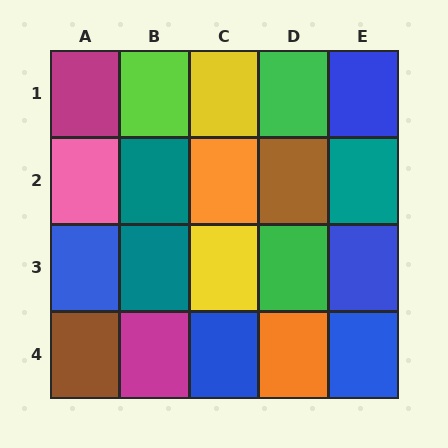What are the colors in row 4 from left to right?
Brown, magenta, blue, orange, blue.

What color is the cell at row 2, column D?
Brown.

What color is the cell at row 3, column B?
Teal.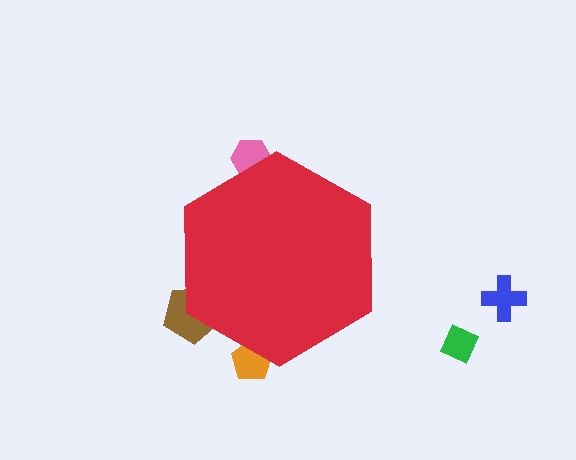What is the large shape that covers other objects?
A red hexagon.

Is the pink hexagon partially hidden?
Yes, the pink hexagon is partially hidden behind the red hexagon.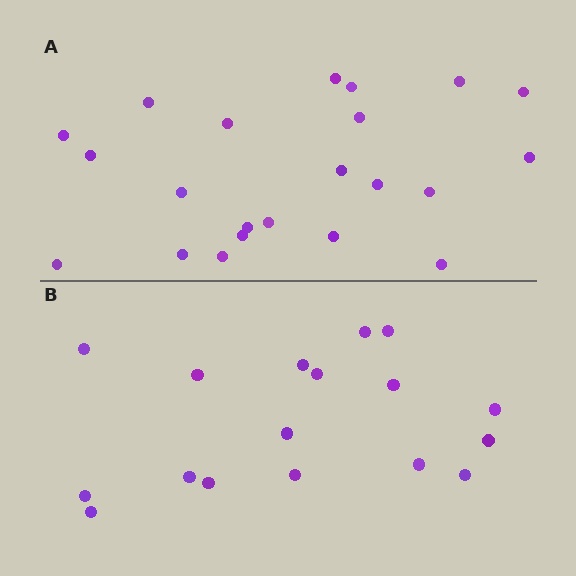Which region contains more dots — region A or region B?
Region A (the top region) has more dots.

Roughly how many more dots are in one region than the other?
Region A has about 5 more dots than region B.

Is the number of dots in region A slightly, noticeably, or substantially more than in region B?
Region A has noticeably more, but not dramatically so. The ratio is roughly 1.3 to 1.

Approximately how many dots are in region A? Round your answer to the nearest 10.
About 20 dots. (The exact count is 22, which rounds to 20.)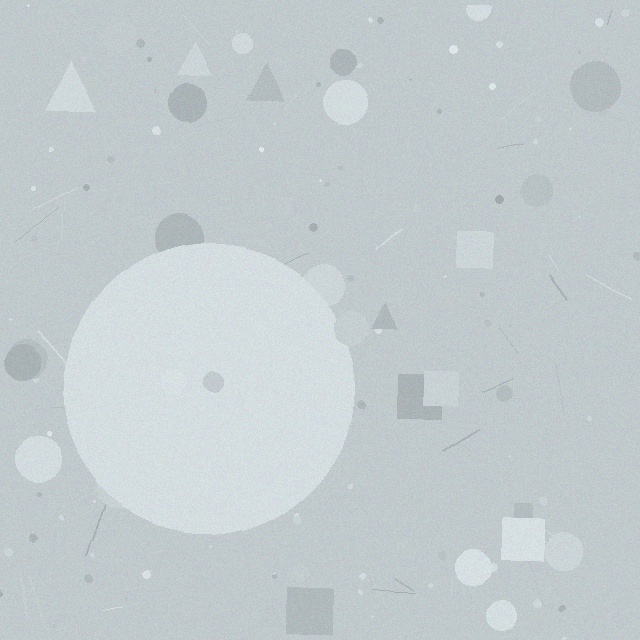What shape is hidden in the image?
A circle is hidden in the image.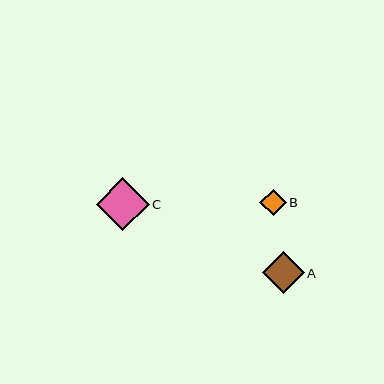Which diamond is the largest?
Diamond C is the largest with a size of approximately 53 pixels.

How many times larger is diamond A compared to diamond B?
Diamond A is approximately 1.6 times the size of diamond B.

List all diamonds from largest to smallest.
From largest to smallest: C, A, B.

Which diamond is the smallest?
Diamond B is the smallest with a size of approximately 27 pixels.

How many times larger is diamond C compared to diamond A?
Diamond C is approximately 1.3 times the size of diamond A.